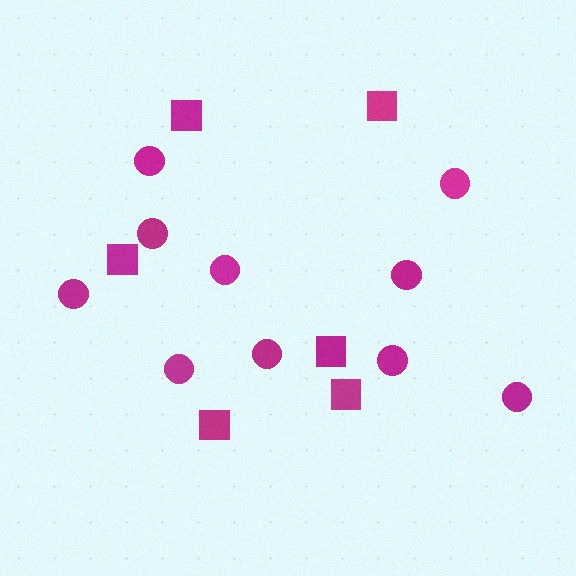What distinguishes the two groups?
There are 2 groups: one group of circles (10) and one group of squares (6).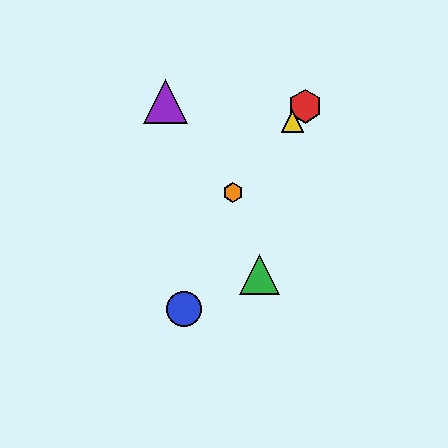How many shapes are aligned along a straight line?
3 shapes (the red hexagon, the yellow triangle, the orange hexagon) are aligned along a straight line.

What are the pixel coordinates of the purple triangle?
The purple triangle is at (166, 102).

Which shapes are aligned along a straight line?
The red hexagon, the yellow triangle, the orange hexagon are aligned along a straight line.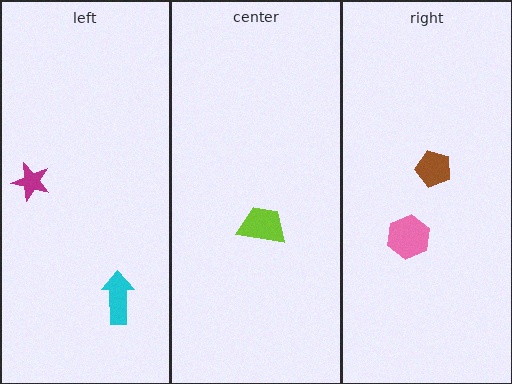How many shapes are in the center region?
1.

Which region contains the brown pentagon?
The right region.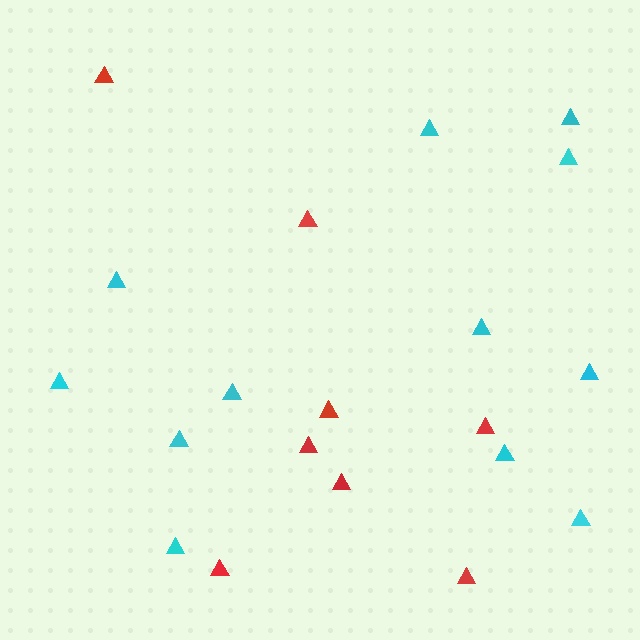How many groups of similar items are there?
There are 2 groups: one group of cyan triangles (12) and one group of red triangles (8).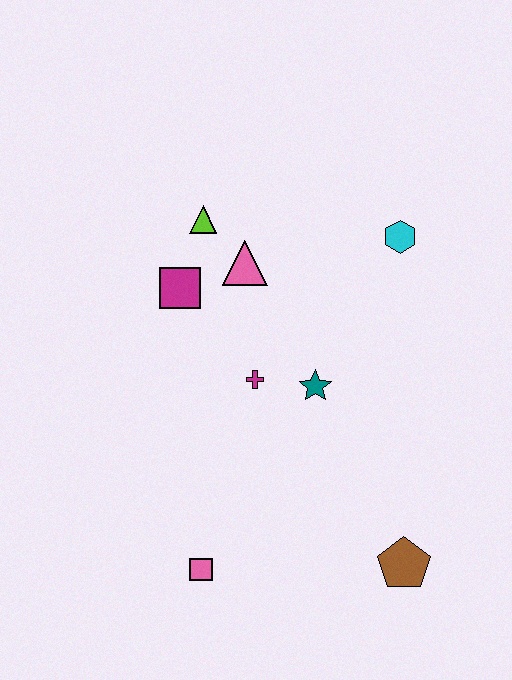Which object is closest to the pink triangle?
The lime triangle is closest to the pink triangle.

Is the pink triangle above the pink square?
Yes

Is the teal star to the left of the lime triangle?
No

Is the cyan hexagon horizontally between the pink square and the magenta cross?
No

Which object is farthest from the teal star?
The pink square is farthest from the teal star.